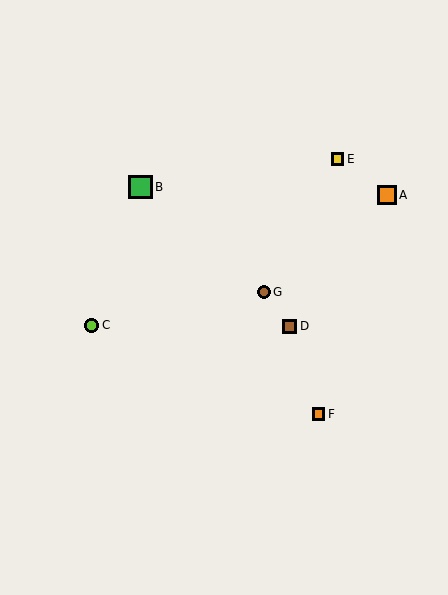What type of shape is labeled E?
Shape E is a yellow square.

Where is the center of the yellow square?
The center of the yellow square is at (338, 159).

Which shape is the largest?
The green square (labeled B) is the largest.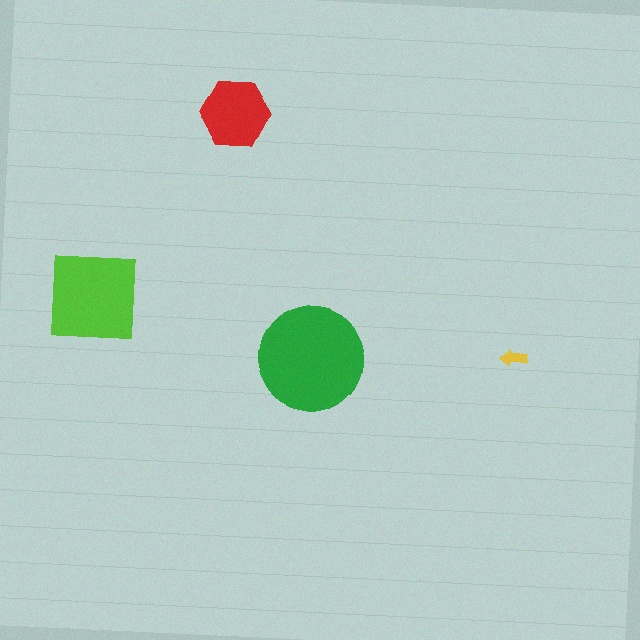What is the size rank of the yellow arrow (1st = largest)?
4th.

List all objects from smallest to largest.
The yellow arrow, the red hexagon, the lime square, the green circle.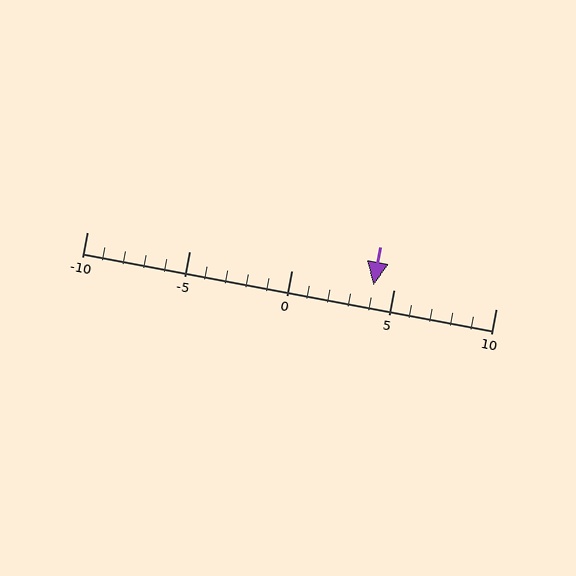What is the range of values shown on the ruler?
The ruler shows values from -10 to 10.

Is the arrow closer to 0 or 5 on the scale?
The arrow is closer to 5.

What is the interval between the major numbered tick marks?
The major tick marks are spaced 5 units apart.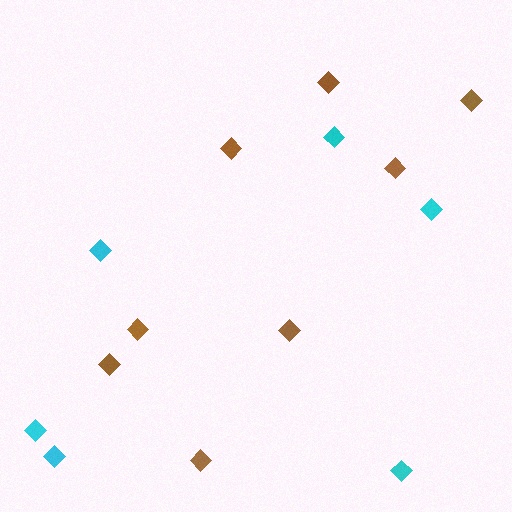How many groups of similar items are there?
There are 2 groups: one group of cyan diamonds (6) and one group of brown diamonds (8).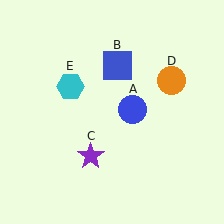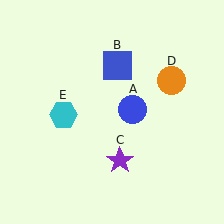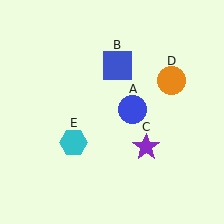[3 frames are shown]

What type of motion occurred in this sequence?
The purple star (object C), cyan hexagon (object E) rotated counterclockwise around the center of the scene.